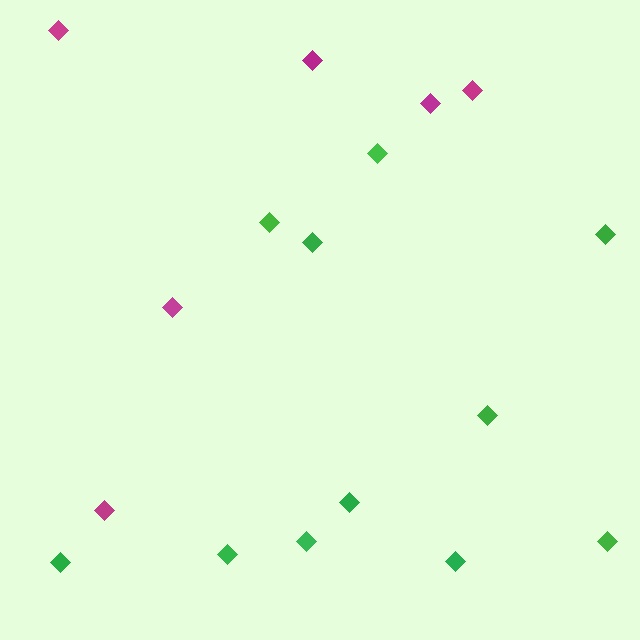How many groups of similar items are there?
There are 2 groups: one group of green diamonds (11) and one group of magenta diamonds (6).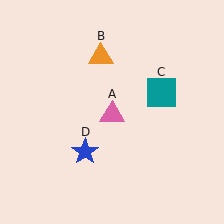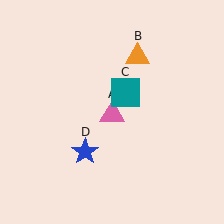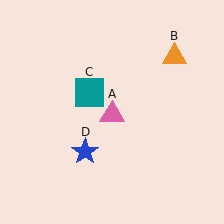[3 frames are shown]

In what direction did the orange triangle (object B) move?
The orange triangle (object B) moved right.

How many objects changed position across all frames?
2 objects changed position: orange triangle (object B), teal square (object C).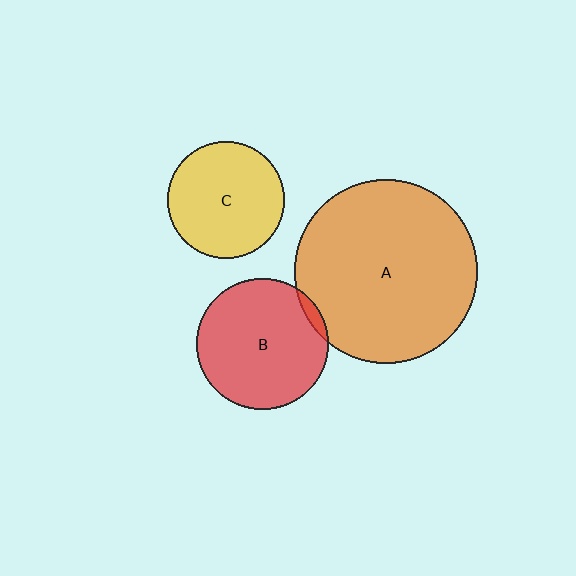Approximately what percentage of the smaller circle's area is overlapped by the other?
Approximately 5%.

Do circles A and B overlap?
Yes.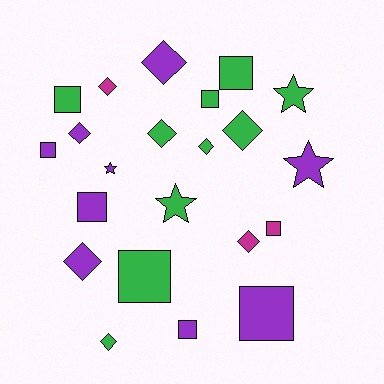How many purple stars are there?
There are 2 purple stars.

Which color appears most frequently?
Green, with 10 objects.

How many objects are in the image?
There are 22 objects.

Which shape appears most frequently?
Square, with 9 objects.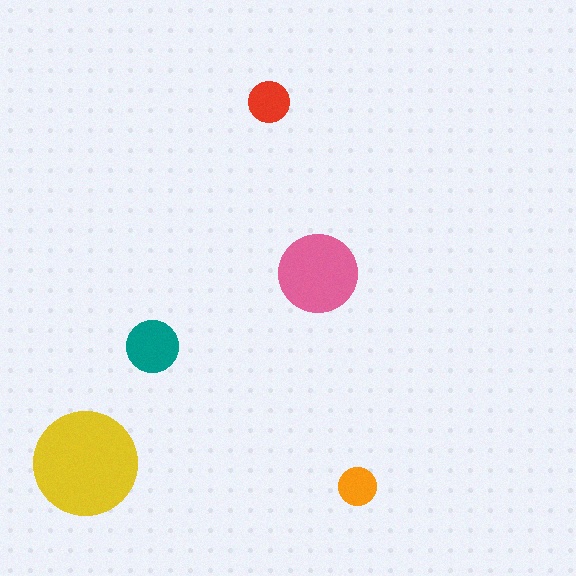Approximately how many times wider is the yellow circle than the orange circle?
About 2.5 times wider.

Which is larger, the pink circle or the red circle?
The pink one.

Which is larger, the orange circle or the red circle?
The red one.